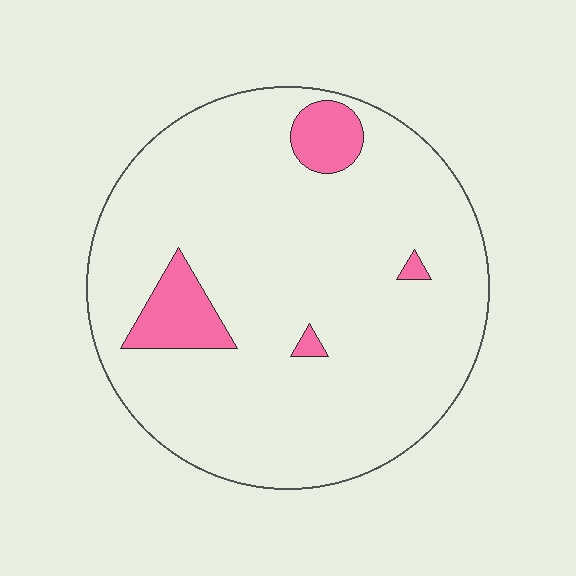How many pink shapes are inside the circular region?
4.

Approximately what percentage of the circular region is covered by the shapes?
Approximately 10%.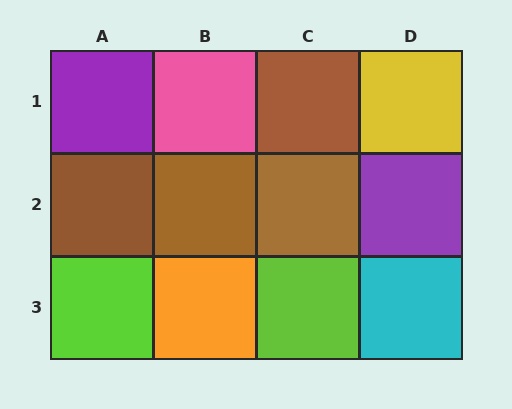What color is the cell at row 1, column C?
Brown.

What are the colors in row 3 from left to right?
Lime, orange, lime, cyan.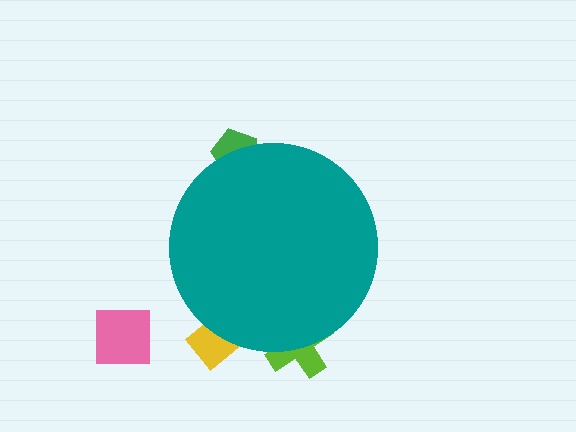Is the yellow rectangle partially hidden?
Yes, the yellow rectangle is partially hidden behind the teal circle.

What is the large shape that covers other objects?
A teal circle.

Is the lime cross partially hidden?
Yes, the lime cross is partially hidden behind the teal circle.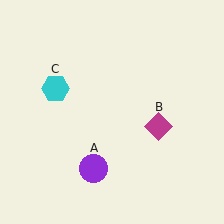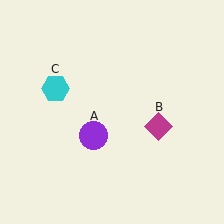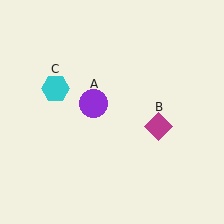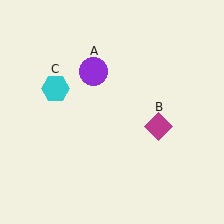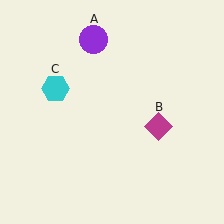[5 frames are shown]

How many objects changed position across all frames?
1 object changed position: purple circle (object A).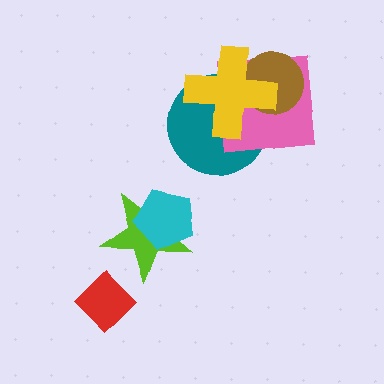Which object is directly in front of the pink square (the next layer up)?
The brown circle is directly in front of the pink square.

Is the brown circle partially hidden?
Yes, it is partially covered by another shape.